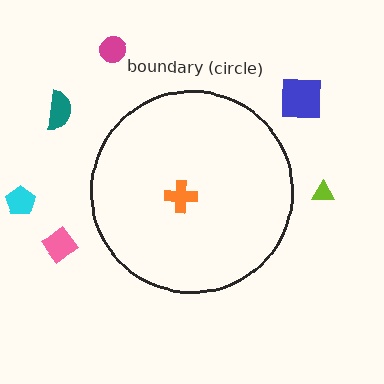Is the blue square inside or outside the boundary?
Outside.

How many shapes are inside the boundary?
1 inside, 6 outside.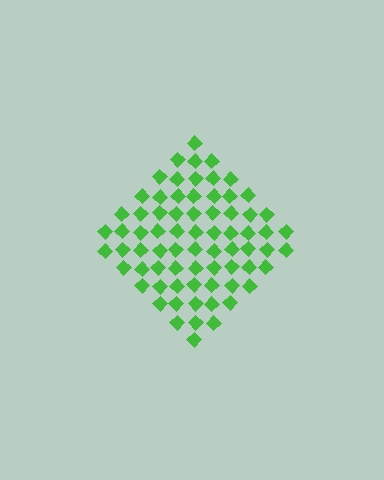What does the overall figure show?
The overall figure shows a diamond.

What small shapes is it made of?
It is made of small diamonds.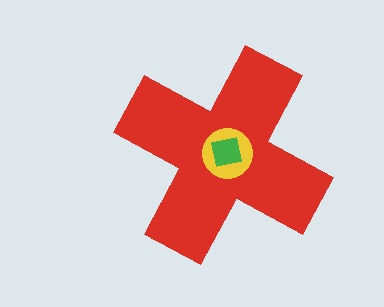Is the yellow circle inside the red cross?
Yes.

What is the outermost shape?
The red cross.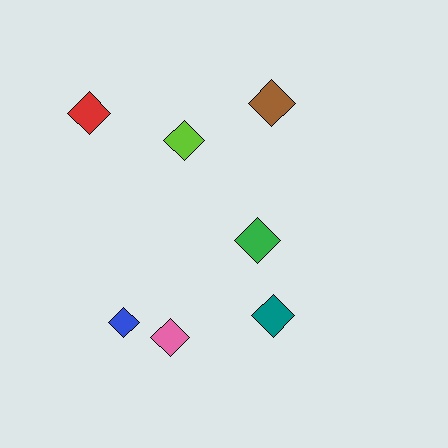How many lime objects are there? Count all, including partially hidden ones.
There is 1 lime object.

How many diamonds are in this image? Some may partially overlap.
There are 7 diamonds.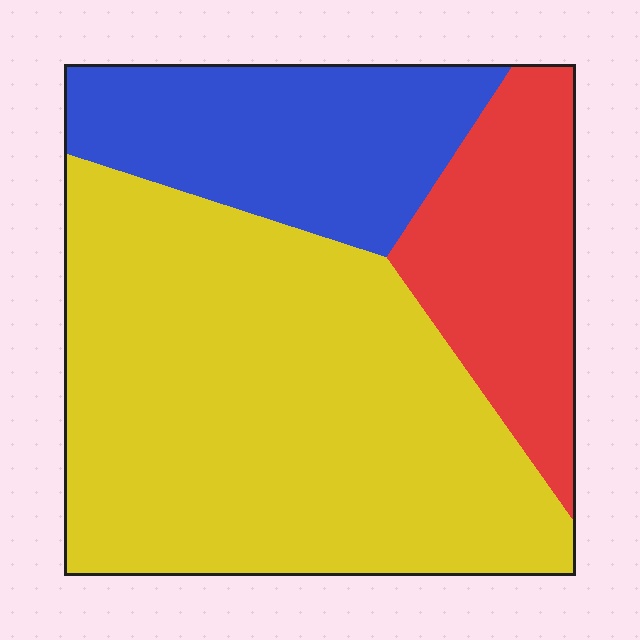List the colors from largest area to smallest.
From largest to smallest: yellow, blue, red.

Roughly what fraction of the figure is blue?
Blue covers about 20% of the figure.